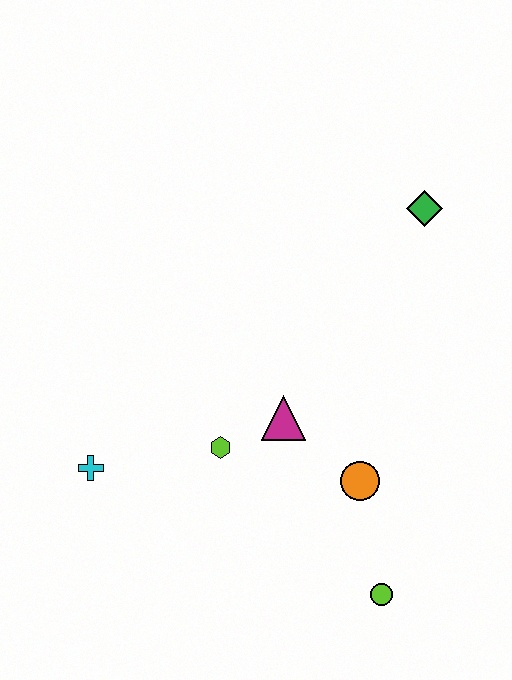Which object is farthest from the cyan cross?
The green diamond is farthest from the cyan cross.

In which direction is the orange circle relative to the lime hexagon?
The orange circle is to the right of the lime hexagon.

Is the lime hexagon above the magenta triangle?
No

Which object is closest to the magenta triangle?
The lime hexagon is closest to the magenta triangle.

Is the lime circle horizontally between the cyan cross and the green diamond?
Yes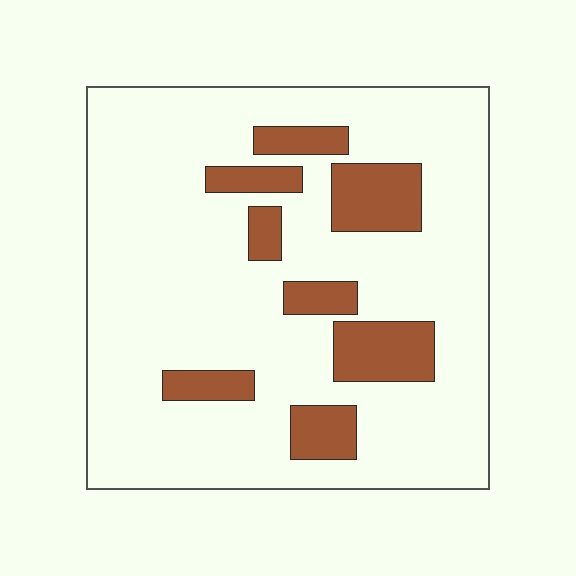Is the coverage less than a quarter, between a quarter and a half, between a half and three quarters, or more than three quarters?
Less than a quarter.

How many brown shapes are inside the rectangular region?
8.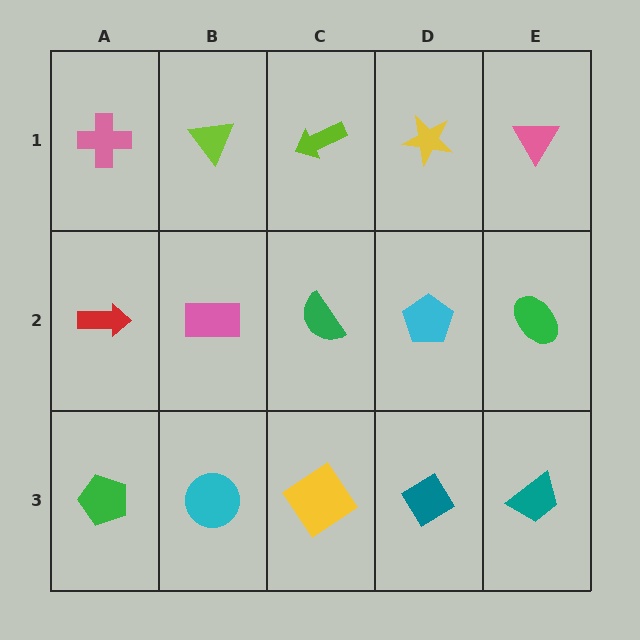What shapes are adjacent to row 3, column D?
A cyan pentagon (row 2, column D), a yellow diamond (row 3, column C), a teal trapezoid (row 3, column E).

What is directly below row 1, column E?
A green ellipse.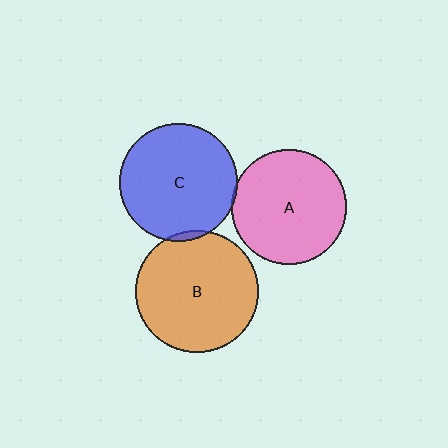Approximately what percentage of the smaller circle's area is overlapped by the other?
Approximately 5%.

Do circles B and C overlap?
Yes.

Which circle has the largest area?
Circle B (orange).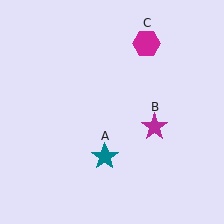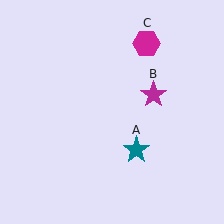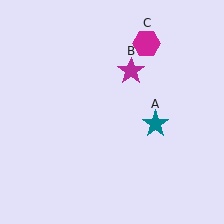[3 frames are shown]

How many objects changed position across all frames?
2 objects changed position: teal star (object A), magenta star (object B).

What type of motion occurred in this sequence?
The teal star (object A), magenta star (object B) rotated counterclockwise around the center of the scene.